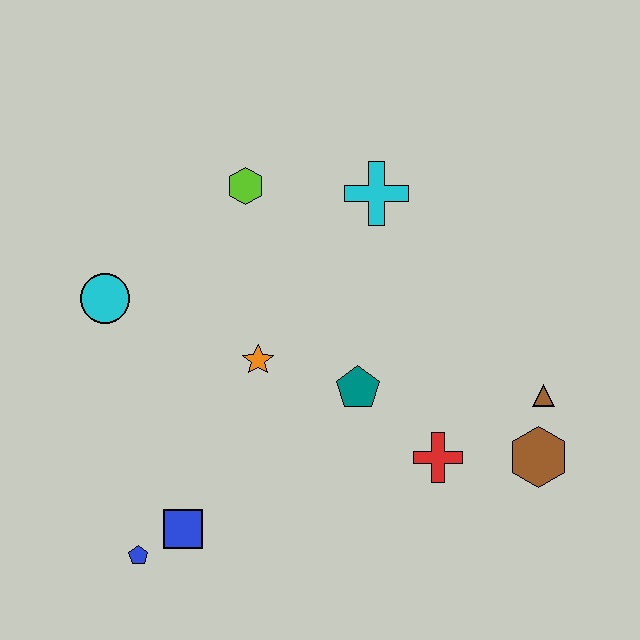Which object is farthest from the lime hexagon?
The brown hexagon is farthest from the lime hexagon.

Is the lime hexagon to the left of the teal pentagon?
Yes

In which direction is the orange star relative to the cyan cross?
The orange star is below the cyan cross.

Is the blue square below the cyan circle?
Yes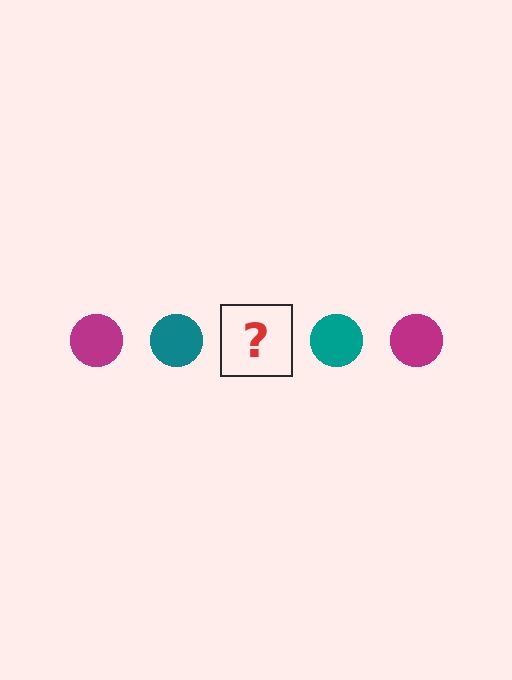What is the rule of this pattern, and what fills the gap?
The rule is that the pattern cycles through magenta, teal circles. The gap should be filled with a magenta circle.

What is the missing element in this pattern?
The missing element is a magenta circle.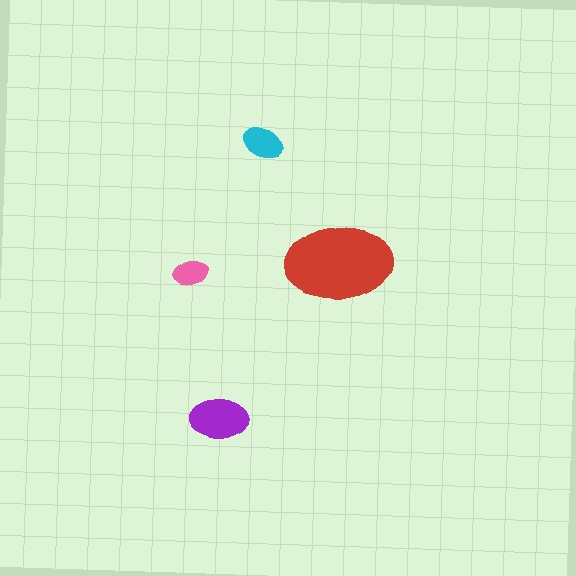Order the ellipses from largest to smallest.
the red one, the purple one, the cyan one, the pink one.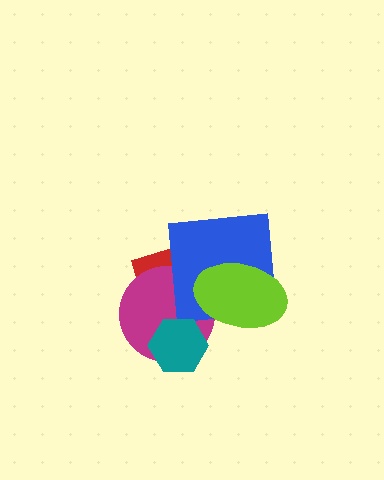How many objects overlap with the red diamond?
2 objects overlap with the red diamond.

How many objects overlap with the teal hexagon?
1 object overlaps with the teal hexagon.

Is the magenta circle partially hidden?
Yes, it is partially covered by another shape.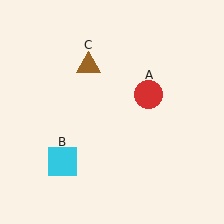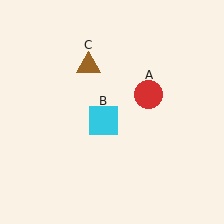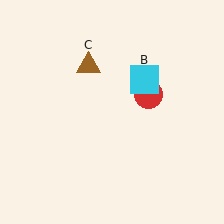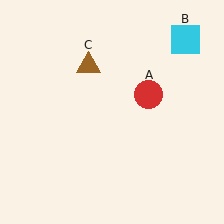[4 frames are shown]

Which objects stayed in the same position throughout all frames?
Red circle (object A) and brown triangle (object C) remained stationary.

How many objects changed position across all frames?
1 object changed position: cyan square (object B).